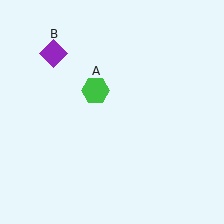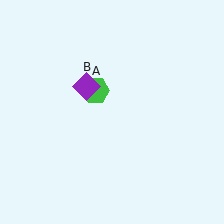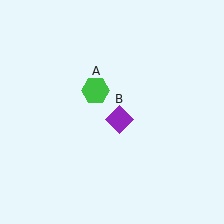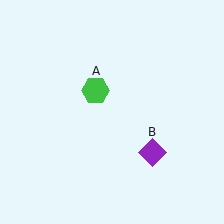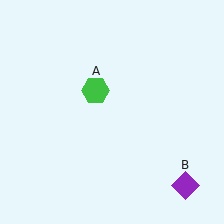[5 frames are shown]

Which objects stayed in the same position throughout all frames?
Green hexagon (object A) remained stationary.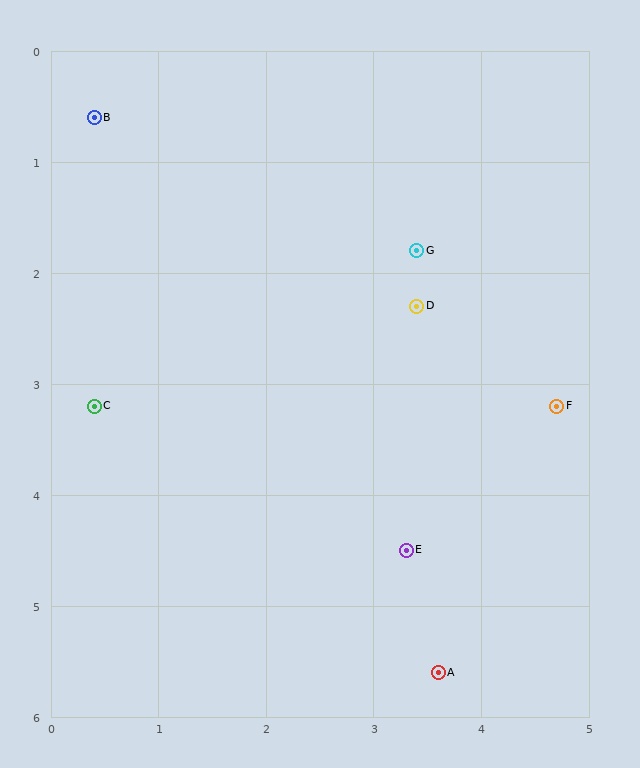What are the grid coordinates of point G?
Point G is at approximately (3.4, 1.8).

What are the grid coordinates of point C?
Point C is at approximately (0.4, 3.2).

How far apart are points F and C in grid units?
Points F and C are about 4.3 grid units apart.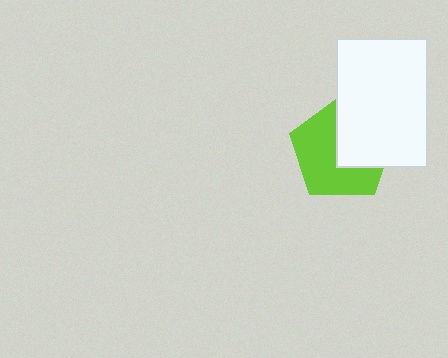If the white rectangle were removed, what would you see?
You would see the complete lime pentagon.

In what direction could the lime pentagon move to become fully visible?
The lime pentagon could move toward the lower-left. That would shift it out from behind the white rectangle entirely.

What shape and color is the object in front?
The object in front is a white rectangle.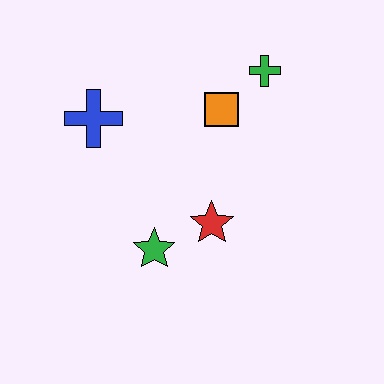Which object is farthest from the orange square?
The green star is farthest from the orange square.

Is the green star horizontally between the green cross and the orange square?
No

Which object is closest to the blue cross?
The orange square is closest to the blue cross.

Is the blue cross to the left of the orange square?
Yes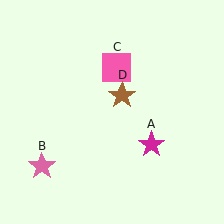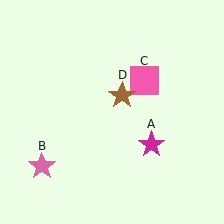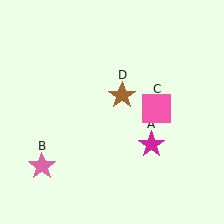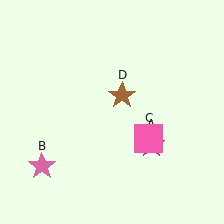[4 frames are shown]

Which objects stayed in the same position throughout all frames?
Magenta star (object A) and pink star (object B) and brown star (object D) remained stationary.